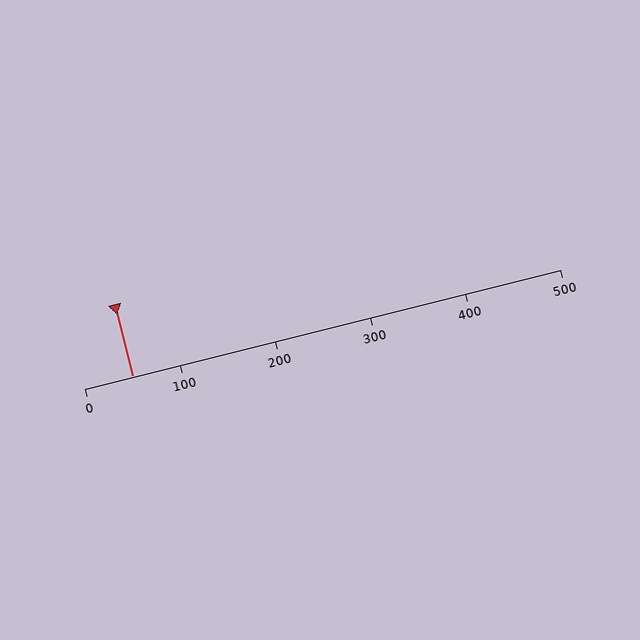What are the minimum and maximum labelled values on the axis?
The axis runs from 0 to 500.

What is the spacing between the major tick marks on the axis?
The major ticks are spaced 100 apart.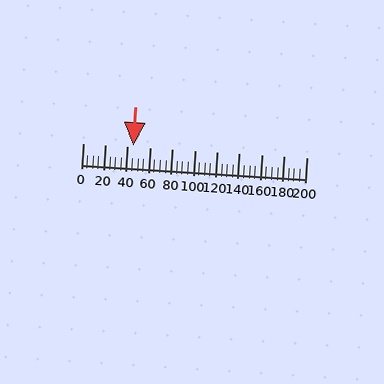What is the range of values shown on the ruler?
The ruler shows values from 0 to 200.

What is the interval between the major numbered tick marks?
The major tick marks are spaced 20 units apart.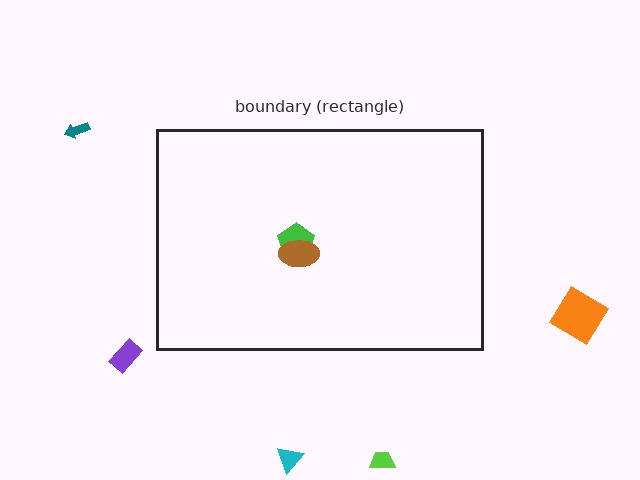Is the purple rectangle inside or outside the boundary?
Outside.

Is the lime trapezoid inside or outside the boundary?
Outside.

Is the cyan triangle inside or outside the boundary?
Outside.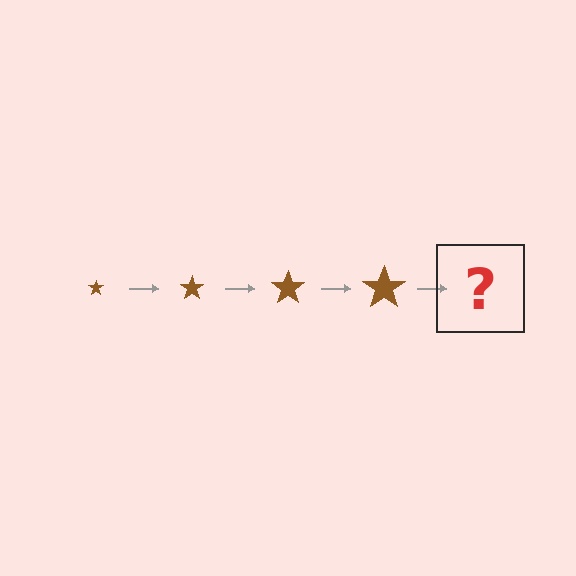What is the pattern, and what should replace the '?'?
The pattern is that the star gets progressively larger each step. The '?' should be a brown star, larger than the previous one.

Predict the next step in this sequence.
The next step is a brown star, larger than the previous one.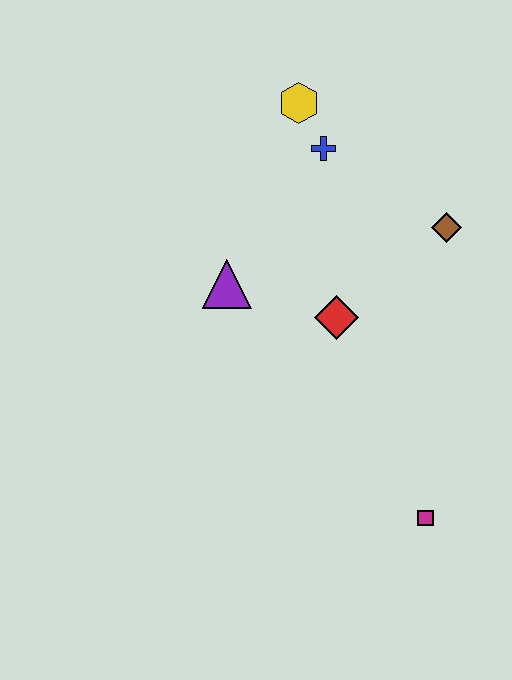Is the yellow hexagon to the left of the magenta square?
Yes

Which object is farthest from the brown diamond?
The magenta square is farthest from the brown diamond.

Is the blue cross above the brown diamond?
Yes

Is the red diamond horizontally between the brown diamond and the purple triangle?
Yes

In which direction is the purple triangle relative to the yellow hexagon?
The purple triangle is below the yellow hexagon.